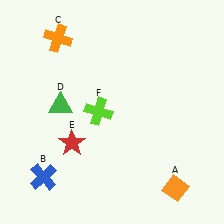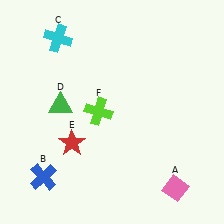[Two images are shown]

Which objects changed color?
A changed from orange to pink. C changed from orange to cyan.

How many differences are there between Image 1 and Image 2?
There are 2 differences between the two images.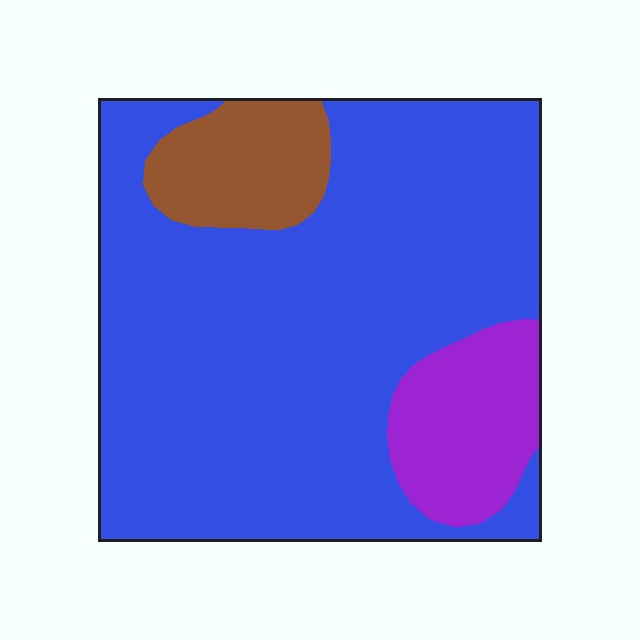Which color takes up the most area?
Blue, at roughly 75%.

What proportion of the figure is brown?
Brown takes up about one tenth (1/10) of the figure.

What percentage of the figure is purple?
Purple covers 12% of the figure.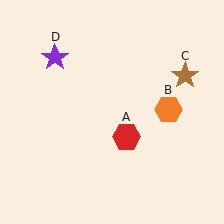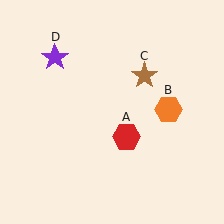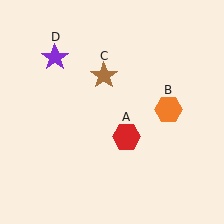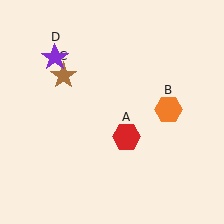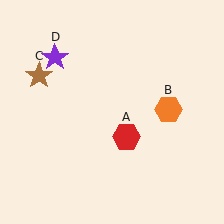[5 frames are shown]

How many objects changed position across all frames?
1 object changed position: brown star (object C).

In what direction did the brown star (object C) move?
The brown star (object C) moved left.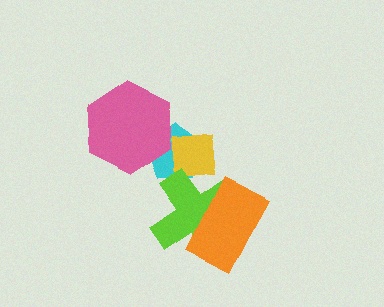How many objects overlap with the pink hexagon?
1 object overlaps with the pink hexagon.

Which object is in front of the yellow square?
The lime cross is in front of the yellow square.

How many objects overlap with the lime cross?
3 objects overlap with the lime cross.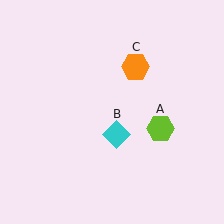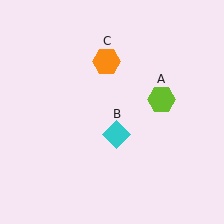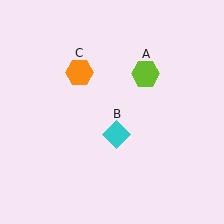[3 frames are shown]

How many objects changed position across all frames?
2 objects changed position: lime hexagon (object A), orange hexagon (object C).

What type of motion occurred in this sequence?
The lime hexagon (object A), orange hexagon (object C) rotated counterclockwise around the center of the scene.